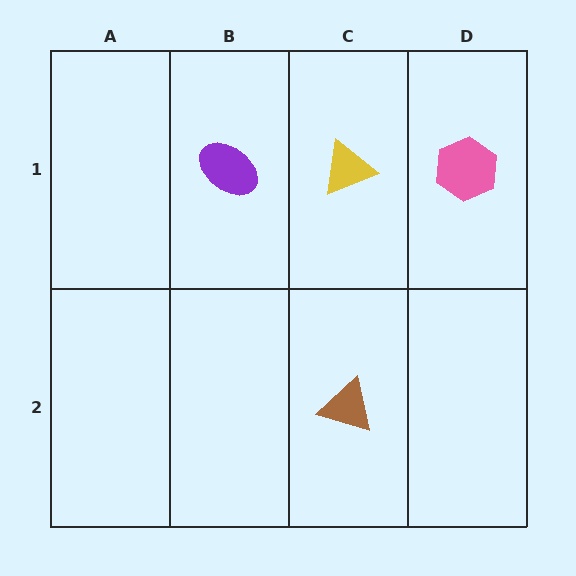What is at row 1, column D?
A pink hexagon.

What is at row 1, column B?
A purple ellipse.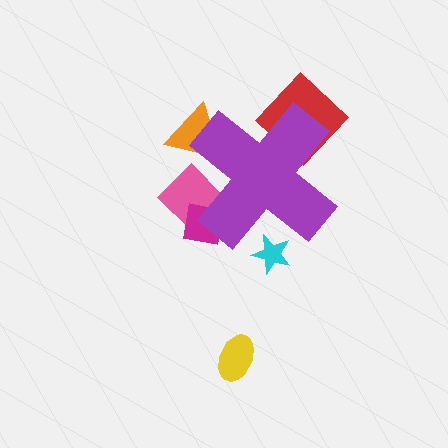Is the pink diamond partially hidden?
Yes, the pink diamond is partially hidden behind the purple cross.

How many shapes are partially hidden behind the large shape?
5 shapes are partially hidden.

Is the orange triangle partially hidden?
Yes, the orange triangle is partially hidden behind the purple cross.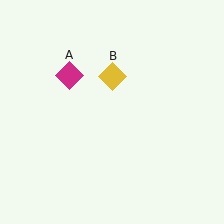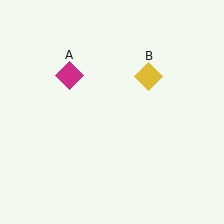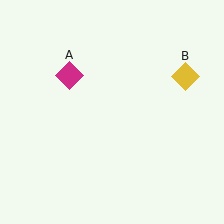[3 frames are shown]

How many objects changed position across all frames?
1 object changed position: yellow diamond (object B).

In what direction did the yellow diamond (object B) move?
The yellow diamond (object B) moved right.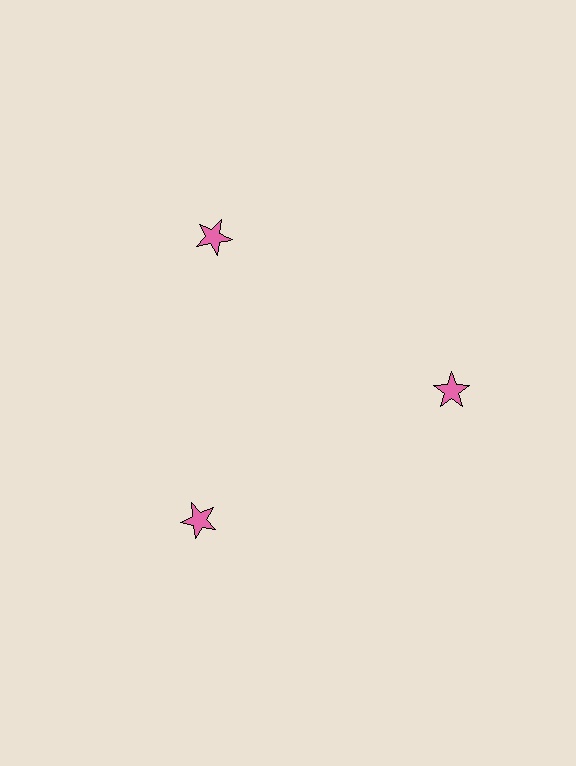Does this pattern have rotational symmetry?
Yes, this pattern has 3-fold rotational symmetry. It looks the same after rotating 120 degrees around the center.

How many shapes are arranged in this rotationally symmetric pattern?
There are 3 shapes, arranged in 3 groups of 1.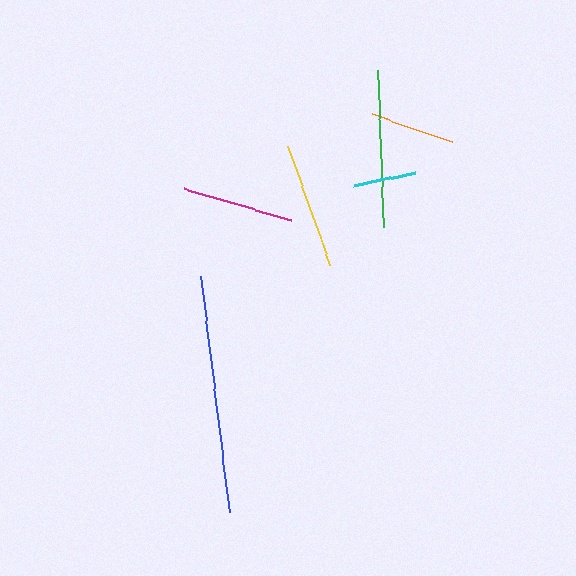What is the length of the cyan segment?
The cyan segment is approximately 62 pixels long.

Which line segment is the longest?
The blue line is the longest at approximately 238 pixels.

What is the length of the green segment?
The green segment is approximately 157 pixels long.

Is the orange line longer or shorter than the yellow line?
The yellow line is longer than the orange line.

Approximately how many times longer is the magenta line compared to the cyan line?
The magenta line is approximately 1.8 times the length of the cyan line.